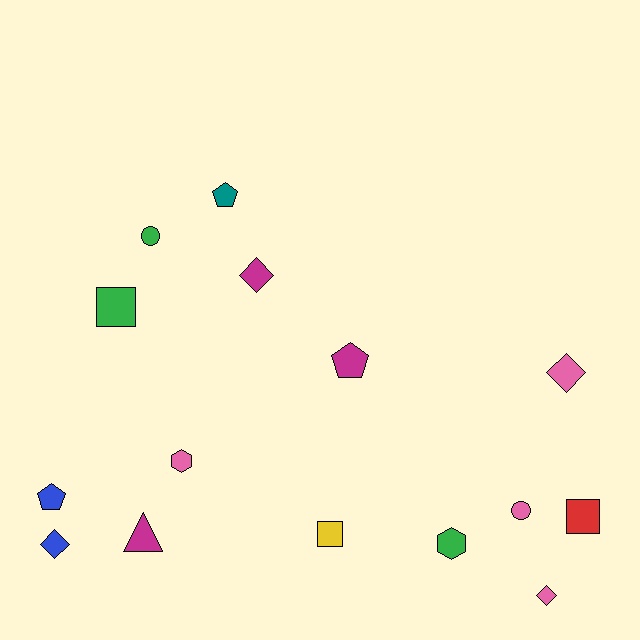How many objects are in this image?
There are 15 objects.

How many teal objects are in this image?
There is 1 teal object.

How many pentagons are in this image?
There are 3 pentagons.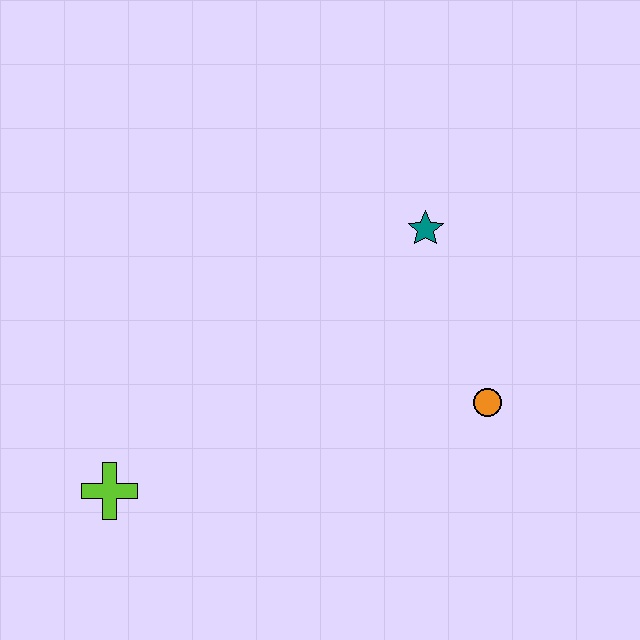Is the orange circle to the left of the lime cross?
No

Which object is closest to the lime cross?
The orange circle is closest to the lime cross.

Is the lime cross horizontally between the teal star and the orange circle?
No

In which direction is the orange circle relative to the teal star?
The orange circle is below the teal star.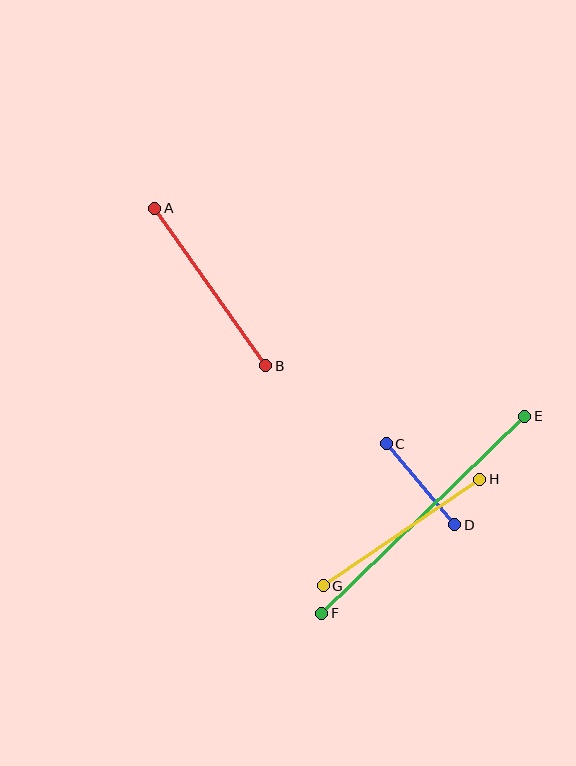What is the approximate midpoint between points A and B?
The midpoint is at approximately (210, 287) pixels.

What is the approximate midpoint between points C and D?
The midpoint is at approximately (420, 484) pixels.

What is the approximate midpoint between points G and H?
The midpoint is at approximately (402, 533) pixels.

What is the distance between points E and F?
The distance is approximately 283 pixels.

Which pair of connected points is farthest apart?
Points E and F are farthest apart.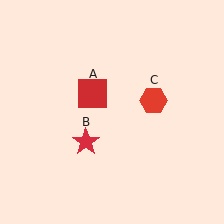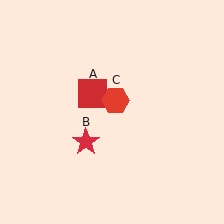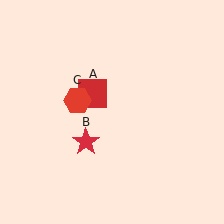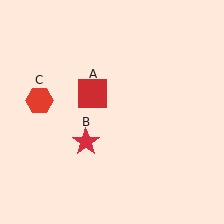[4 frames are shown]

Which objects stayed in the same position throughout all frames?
Red square (object A) and red star (object B) remained stationary.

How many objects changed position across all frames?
1 object changed position: red hexagon (object C).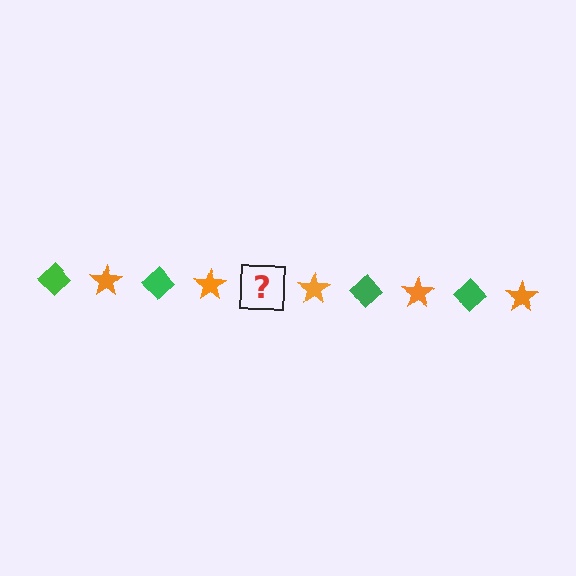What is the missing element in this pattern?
The missing element is a green diamond.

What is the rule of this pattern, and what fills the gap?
The rule is that the pattern alternates between green diamond and orange star. The gap should be filled with a green diamond.